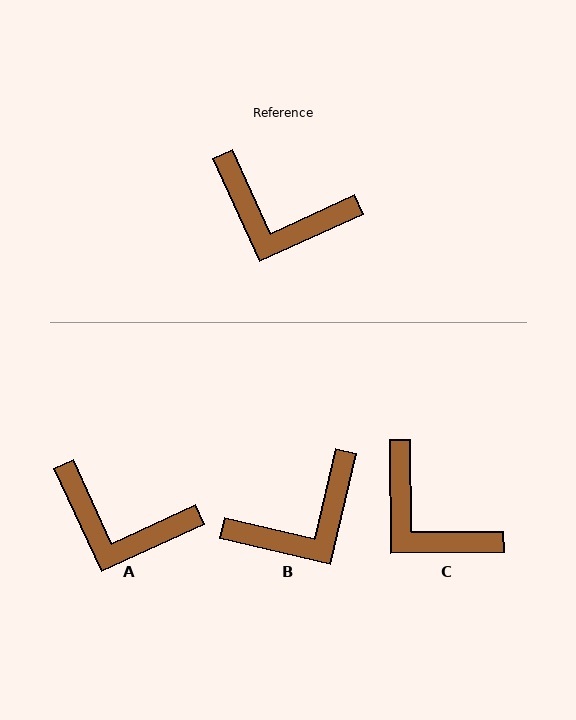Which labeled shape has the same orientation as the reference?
A.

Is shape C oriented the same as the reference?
No, it is off by about 24 degrees.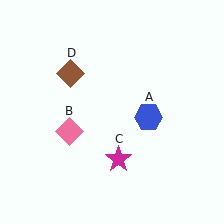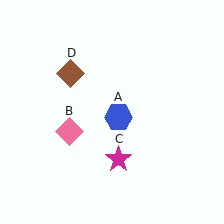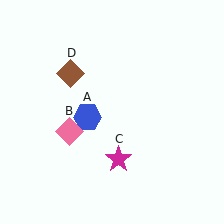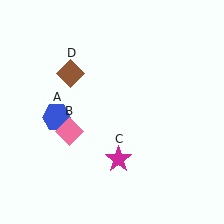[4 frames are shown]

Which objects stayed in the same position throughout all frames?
Pink diamond (object B) and magenta star (object C) and brown diamond (object D) remained stationary.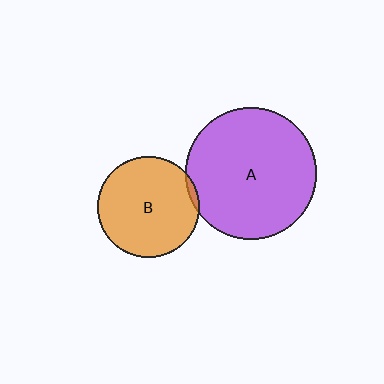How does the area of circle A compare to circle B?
Approximately 1.7 times.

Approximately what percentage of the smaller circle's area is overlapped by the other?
Approximately 5%.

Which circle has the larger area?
Circle A (purple).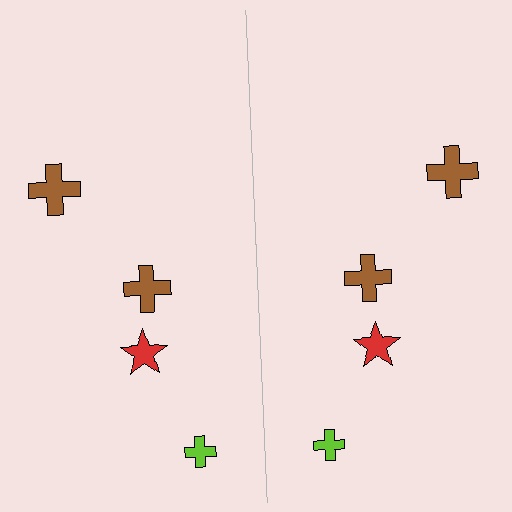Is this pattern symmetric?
Yes, this pattern has bilateral (reflection) symmetry.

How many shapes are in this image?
There are 8 shapes in this image.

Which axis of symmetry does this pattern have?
The pattern has a vertical axis of symmetry running through the center of the image.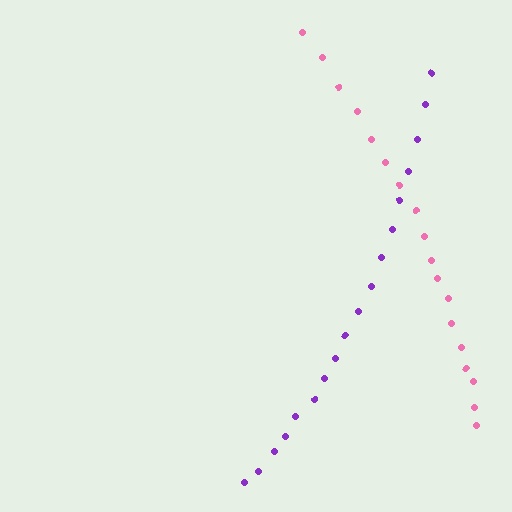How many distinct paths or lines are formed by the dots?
There are 2 distinct paths.